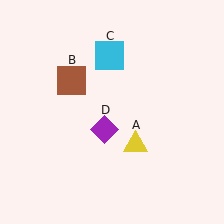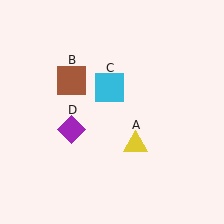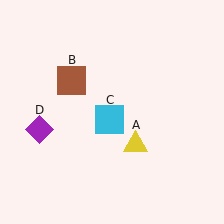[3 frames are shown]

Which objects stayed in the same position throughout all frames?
Yellow triangle (object A) and brown square (object B) remained stationary.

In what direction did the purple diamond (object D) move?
The purple diamond (object D) moved left.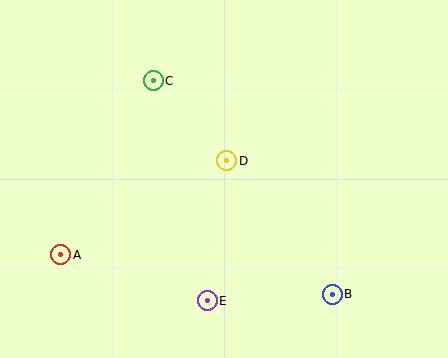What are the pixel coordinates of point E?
Point E is at (207, 301).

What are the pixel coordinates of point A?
Point A is at (61, 255).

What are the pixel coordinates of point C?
Point C is at (153, 81).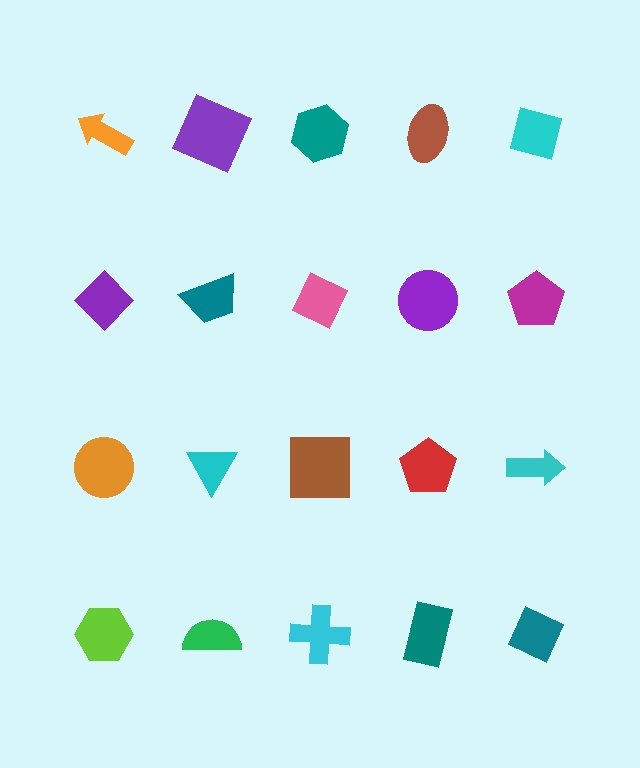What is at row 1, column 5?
A cyan square.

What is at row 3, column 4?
A red pentagon.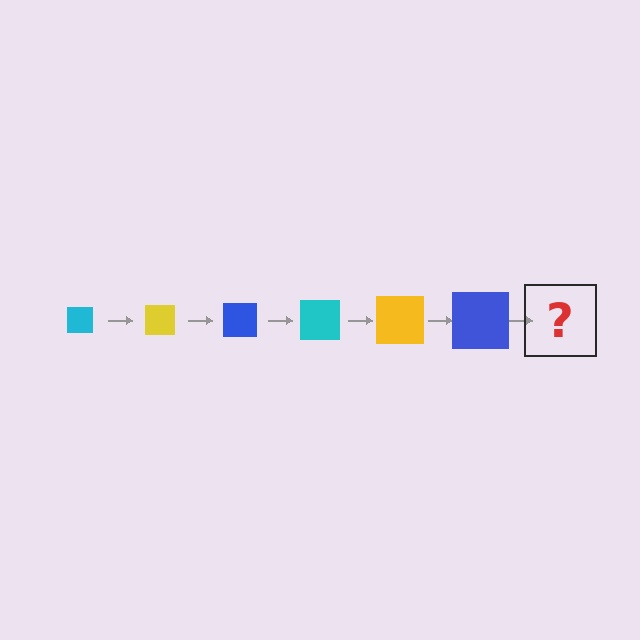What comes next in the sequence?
The next element should be a cyan square, larger than the previous one.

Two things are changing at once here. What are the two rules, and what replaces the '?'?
The two rules are that the square grows larger each step and the color cycles through cyan, yellow, and blue. The '?' should be a cyan square, larger than the previous one.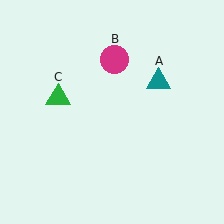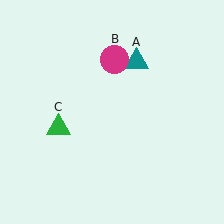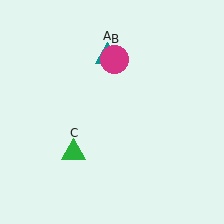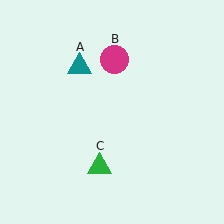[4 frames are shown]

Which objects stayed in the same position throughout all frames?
Magenta circle (object B) remained stationary.